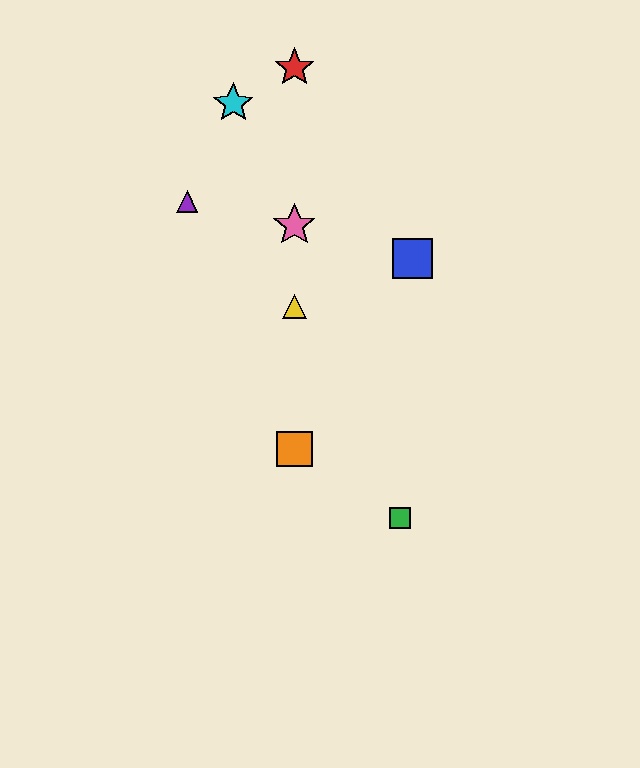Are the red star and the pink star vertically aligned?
Yes, both are at x≈294.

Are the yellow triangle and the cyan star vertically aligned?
No, the yellow triangle is at x≈294 and the cyan star is at x≈233.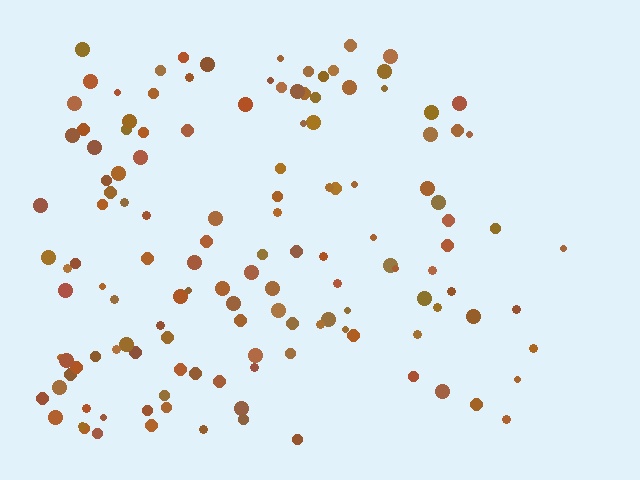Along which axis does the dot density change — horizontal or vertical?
Horizontal.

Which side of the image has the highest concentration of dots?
The left.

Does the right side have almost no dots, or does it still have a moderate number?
Still a moderate number, just noticeably fewer than the left.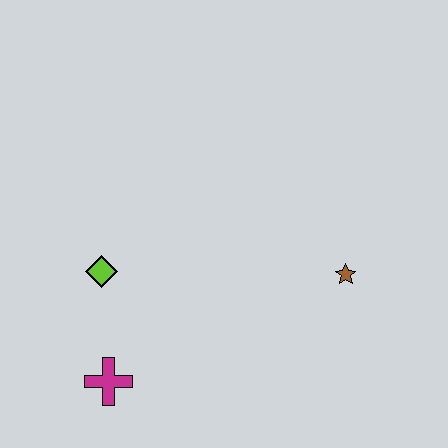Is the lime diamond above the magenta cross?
Yes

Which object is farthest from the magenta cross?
The brown star is farthest from the magenta cross.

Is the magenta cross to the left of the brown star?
Yes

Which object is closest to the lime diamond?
The magenta cross is closest to the lime diamond.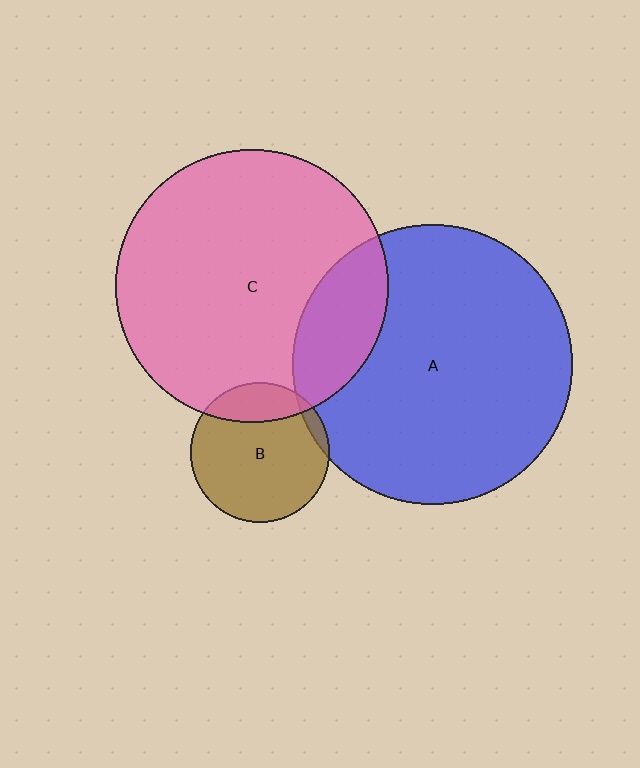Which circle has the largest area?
Circle A (blue).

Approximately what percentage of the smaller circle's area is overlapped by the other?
Approximately 5%.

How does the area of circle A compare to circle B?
Approximately 4.0 times.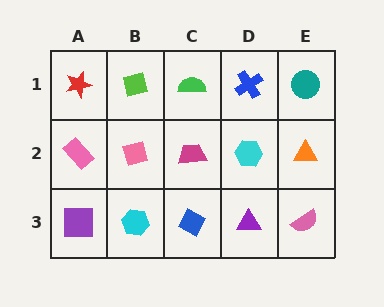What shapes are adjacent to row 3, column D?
A cyan hexagon (row 2, column D), a blue diamond (row 3, column C), a pink semicircle (row 3, column E).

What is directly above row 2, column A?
A red star.